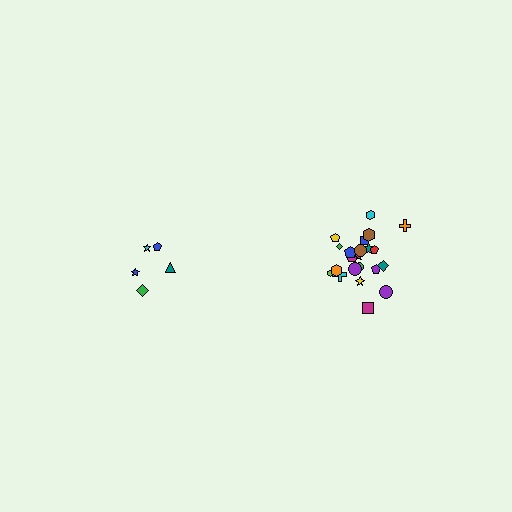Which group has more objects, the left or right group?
The right group.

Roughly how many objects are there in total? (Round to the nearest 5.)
Roughly 25 objects in total.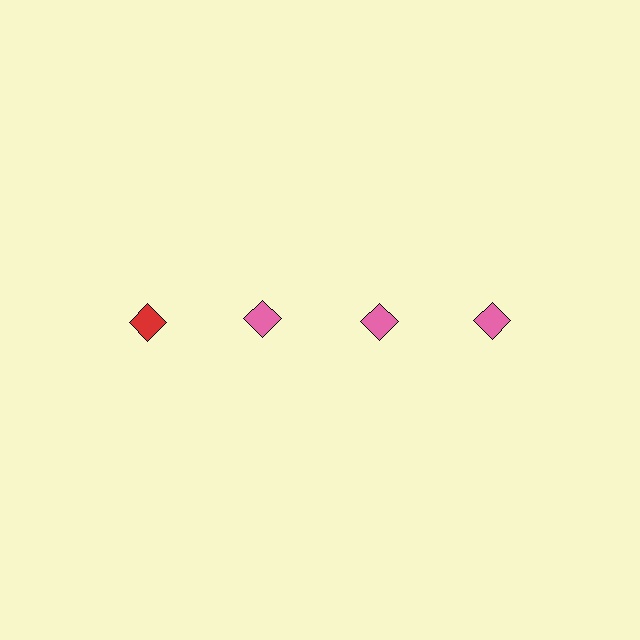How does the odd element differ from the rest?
It has a different color: red instead of pink.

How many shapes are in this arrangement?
There are 4 shapes arranged in a grid pattern.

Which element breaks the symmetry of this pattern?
The red diamond in the top row, leftmost column breaks the symmetry. All other shapes are pink diamonds.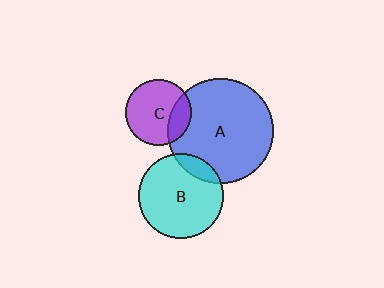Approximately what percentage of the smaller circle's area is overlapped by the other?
Approximately 25%.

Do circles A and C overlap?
Yes.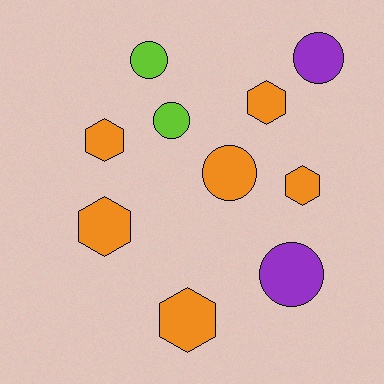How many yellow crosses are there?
There are no yellow crosses.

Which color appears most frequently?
Orange, with 6 objects.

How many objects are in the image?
There are 10 objects.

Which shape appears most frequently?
Circle, with 5 objects.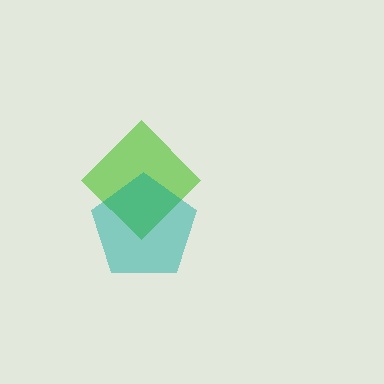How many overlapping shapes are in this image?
There are 2 overlapping shapes in the image.